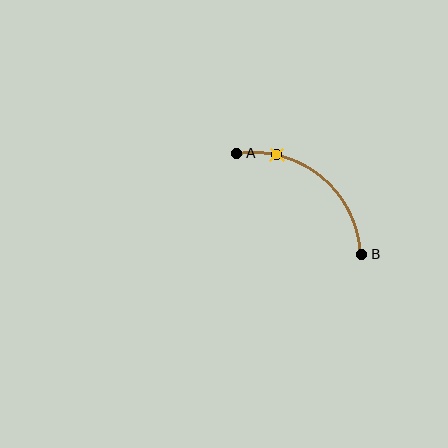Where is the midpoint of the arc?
The arc midpoint is the point on the curve farthest from the straight line joining A and B. It sits above and to the right of that line.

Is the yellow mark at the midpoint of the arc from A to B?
No. The yellow mark lies on the arc but is closer to endpoint A. The arc midpoint would be at the point on the curve equidistant along the arc from both A and B.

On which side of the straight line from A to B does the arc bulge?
The arc bulges above and to the right of the straight line connecting A and B.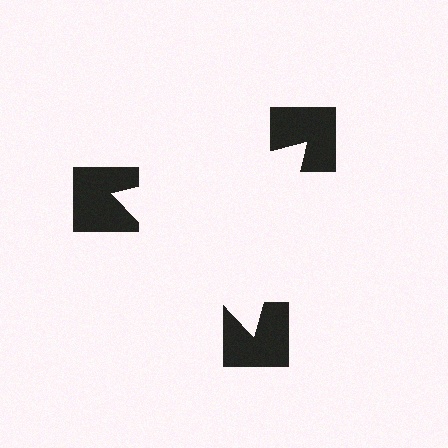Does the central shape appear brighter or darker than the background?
It typically appears slightly brighter than the background, even though no actual brightness change is drawn.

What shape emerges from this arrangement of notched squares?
An illusory triangle — its edges are inferred from the aligned wedge cuts in the notched squares, not physically drawn.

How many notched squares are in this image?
There are 3 — one at each vertex of the illusory triangle.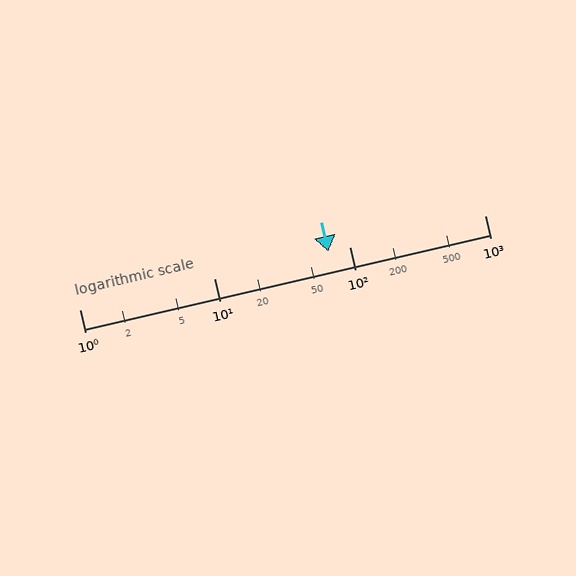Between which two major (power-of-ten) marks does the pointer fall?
The pointer is between 10 and 100.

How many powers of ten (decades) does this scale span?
The scale spans 3 decades, from 1 to 1000.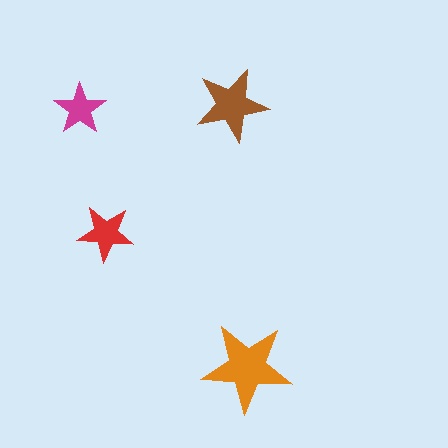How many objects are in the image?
There are 4 objects in the image.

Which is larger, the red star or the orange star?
The orange one.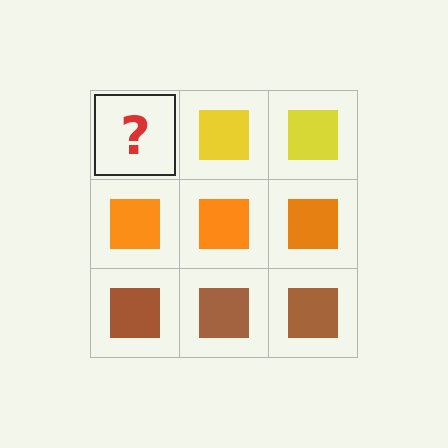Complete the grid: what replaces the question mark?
The question mark should be replaced with a yellow square.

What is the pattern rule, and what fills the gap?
The rule is that each row has a consistent color. The gap should be filled with a yellow square.